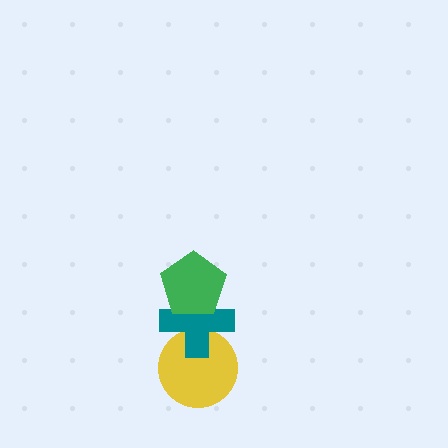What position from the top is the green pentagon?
The green pentagon is 1st from the top.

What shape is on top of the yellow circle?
The teal cross is on top of the yellow circle.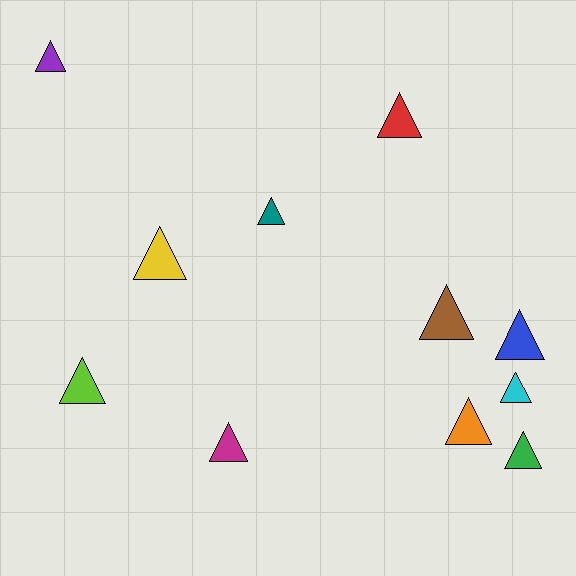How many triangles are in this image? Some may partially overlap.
There are 11 triangles.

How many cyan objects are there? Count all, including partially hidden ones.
There is 1 cyan object.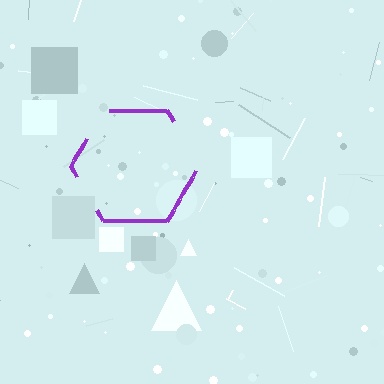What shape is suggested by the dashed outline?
The dashed outline suggests a hexagon.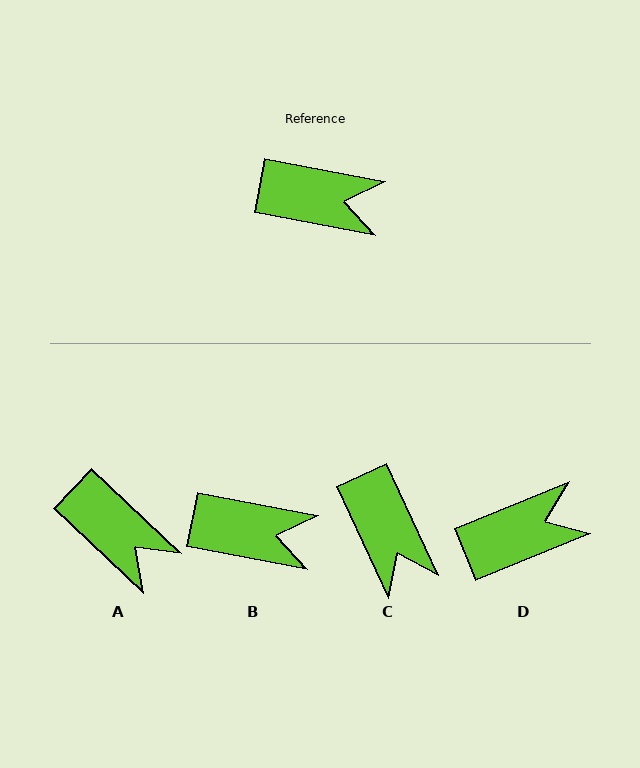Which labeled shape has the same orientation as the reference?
B.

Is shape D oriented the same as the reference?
No, it is off by about 33 degrees.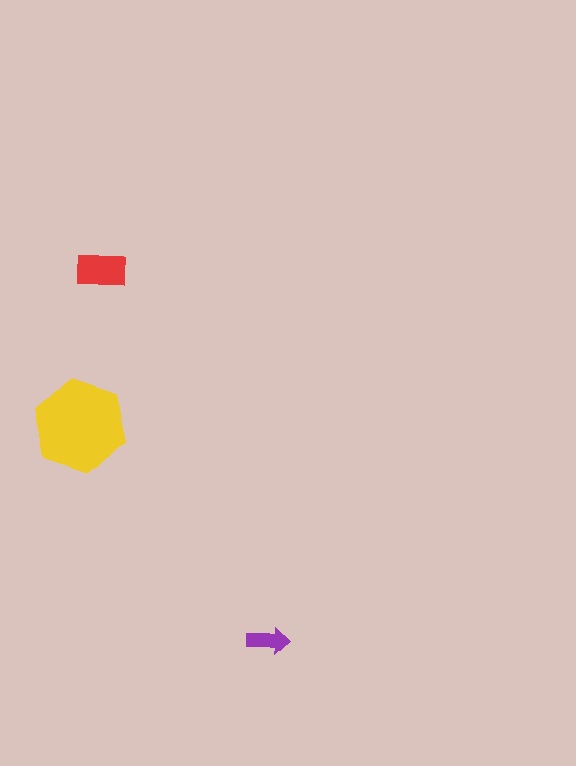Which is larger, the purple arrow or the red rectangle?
The red rectangle.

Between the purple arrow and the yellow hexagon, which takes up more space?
The yellow hexagon.